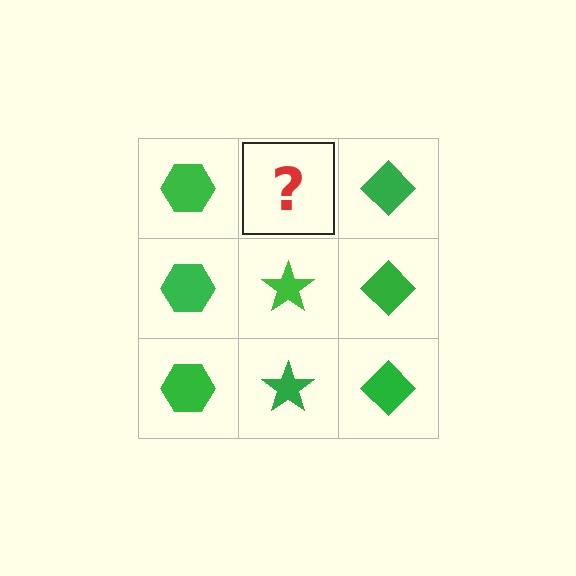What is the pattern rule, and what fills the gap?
The rule is that each column has a consistent shape. The gap should be filled with a green star.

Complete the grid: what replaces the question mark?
The question mark should be replaced with a green star.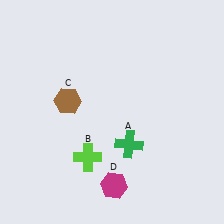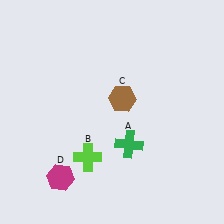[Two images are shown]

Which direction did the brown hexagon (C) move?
The brown hexagon (C) moved right.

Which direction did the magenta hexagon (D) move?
The magenta hexagon (D) moved left.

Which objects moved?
The objects that moved are: the brown hexagon (C), the magenta hexagon (D).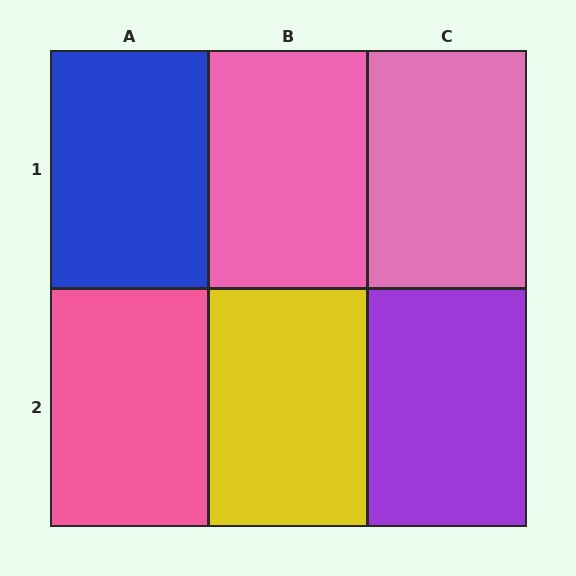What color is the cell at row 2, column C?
Purple.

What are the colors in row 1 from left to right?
Blue, pink, pink.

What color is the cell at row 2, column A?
Pink.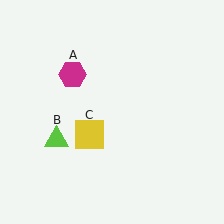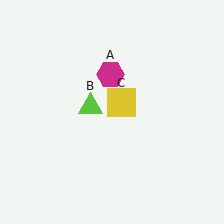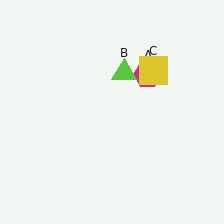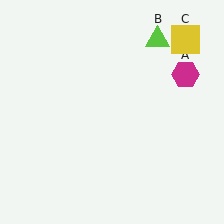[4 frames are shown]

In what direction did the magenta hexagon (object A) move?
The magenta hexagon (object A) moved right.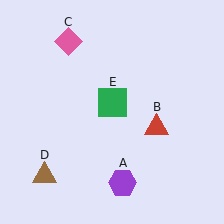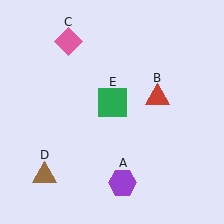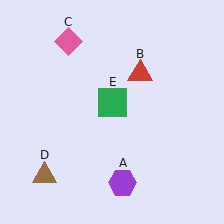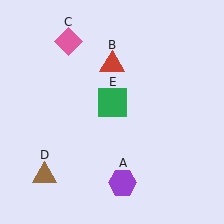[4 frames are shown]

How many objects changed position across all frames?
1 object changed position: red triangle (object B).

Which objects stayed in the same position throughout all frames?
Purple hexagon (object A) and pink diamond (object C) and brown triangle (object D) and green square (object E) remained stationary.